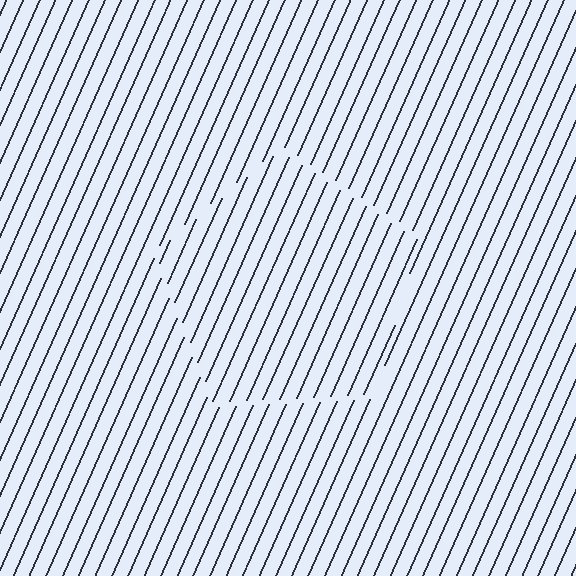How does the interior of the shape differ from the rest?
The interior of the shape contains the same grating, shifted by half a period — the contour is defined by the phase discontinuity where line-ends from the inner and outer gratings abut.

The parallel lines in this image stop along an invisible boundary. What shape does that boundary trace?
An illusory pentagon. The interior of the shape contains the same grating, shifted by half a period — the contour is defined by the phase discontinuity where line-ends from the inner and outer gratings abut.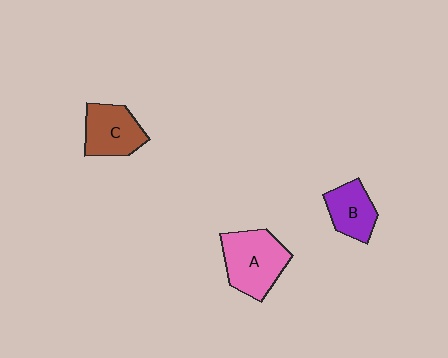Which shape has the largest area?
Shape A (pink).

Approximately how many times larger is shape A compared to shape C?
Approximately 1.3 times.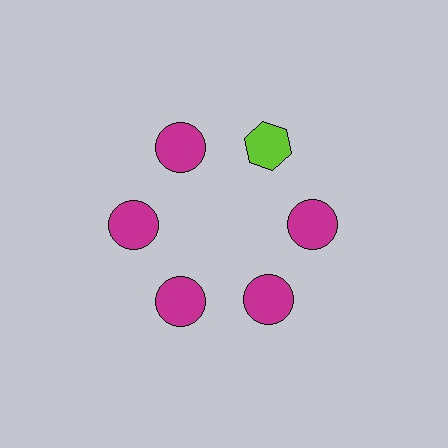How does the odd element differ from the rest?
It differs in both color (lime instead of magenta) and shape (hexagon instead of circle).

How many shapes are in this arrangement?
There are 6 shapes arranged in a ring pattern.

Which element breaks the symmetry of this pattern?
The lime hexagon at roughly the 1 o'clock position breaks the symmetry. All other shapes are magenta circles.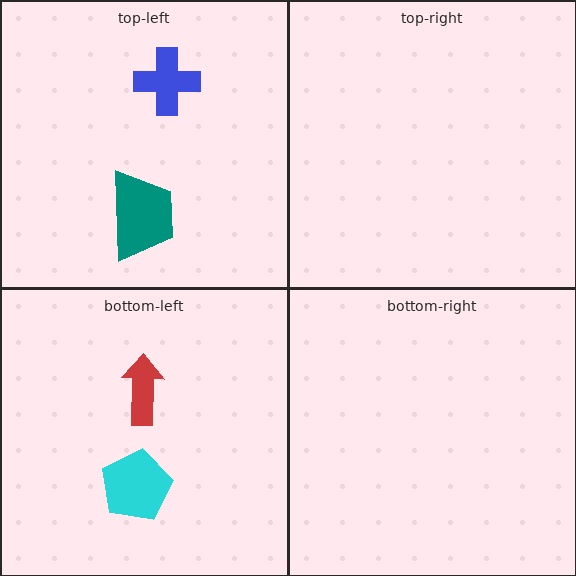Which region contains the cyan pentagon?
The bottom-left region.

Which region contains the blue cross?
The top-left region.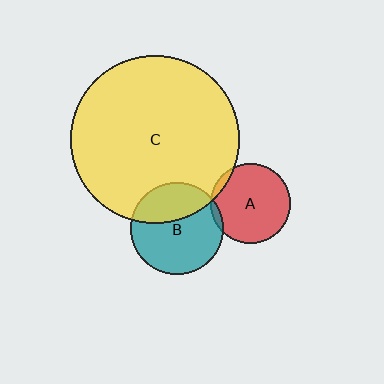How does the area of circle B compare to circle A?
Approximately 1.3 times.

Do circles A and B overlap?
Yes.